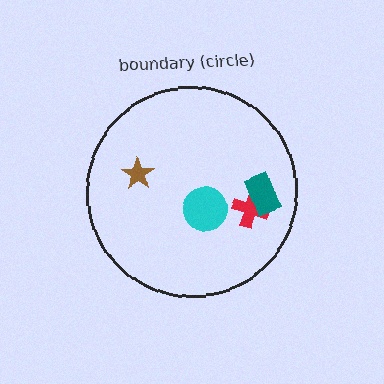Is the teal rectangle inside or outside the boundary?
Inside.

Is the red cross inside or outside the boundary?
Inside.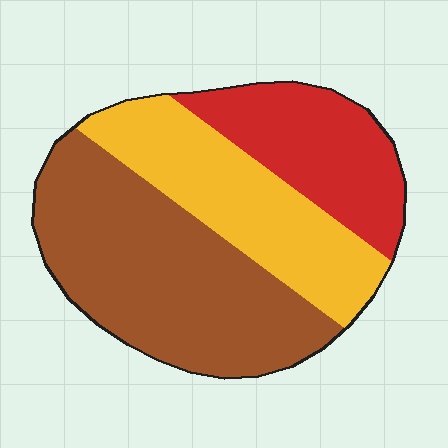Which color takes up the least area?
Red, at roughly 25%.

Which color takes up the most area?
Brown, at roughly 45%.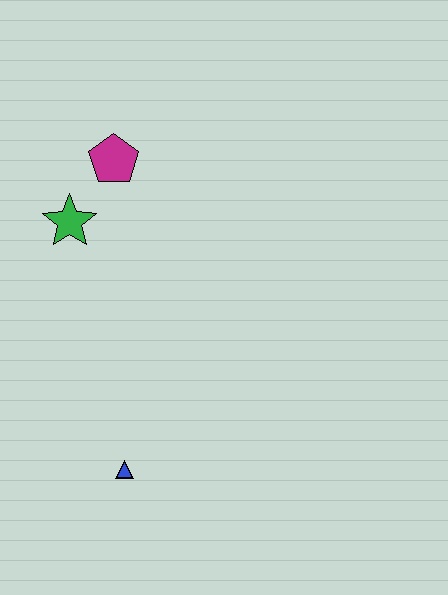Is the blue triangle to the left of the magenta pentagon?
No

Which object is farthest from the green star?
The blue triangle is farthest from the green star.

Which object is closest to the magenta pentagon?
The green star is closest to the magenta pentagon.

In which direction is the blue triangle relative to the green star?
The blue triangle is below the green star.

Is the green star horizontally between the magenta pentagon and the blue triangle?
No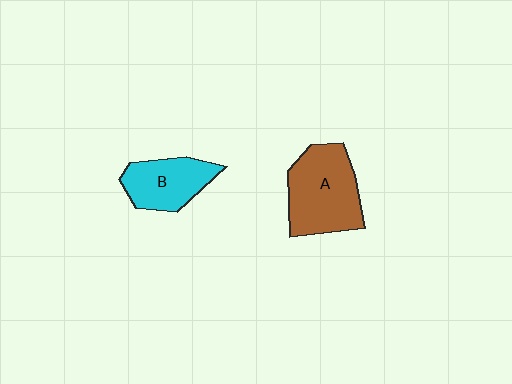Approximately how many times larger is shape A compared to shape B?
Approximately 1.5 times.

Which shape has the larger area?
Shape A (brown).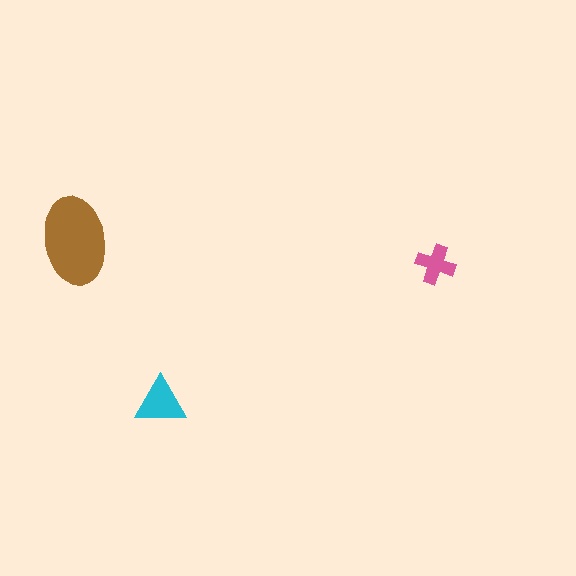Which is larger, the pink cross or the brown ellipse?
The brown ellipse.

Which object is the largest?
The brown ellipse.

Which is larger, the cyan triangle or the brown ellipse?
The brown ellipse.